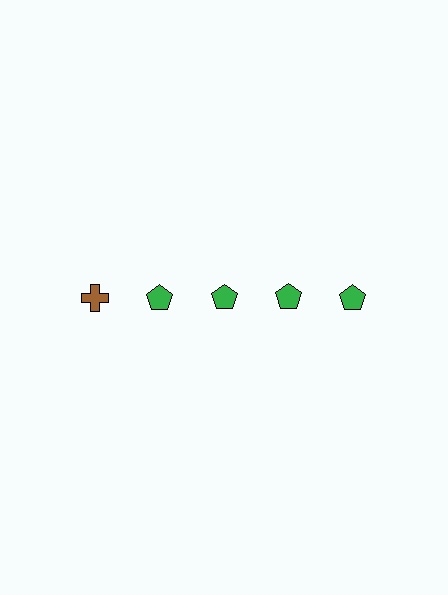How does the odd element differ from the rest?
It differs in both color (brown instead of green) and shape (cross instead of pentagon).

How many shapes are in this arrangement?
There are 5 shapes arranged in a grid pattern.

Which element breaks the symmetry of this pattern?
The brown cross in the top row, leftmost column breaks the symmetry. All other shapes are green pentagons.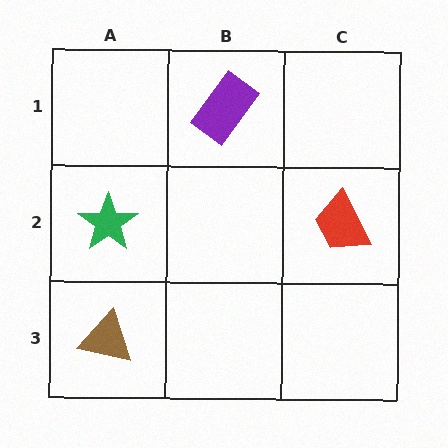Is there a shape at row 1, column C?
No, that cell is empty.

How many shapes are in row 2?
2 shapes.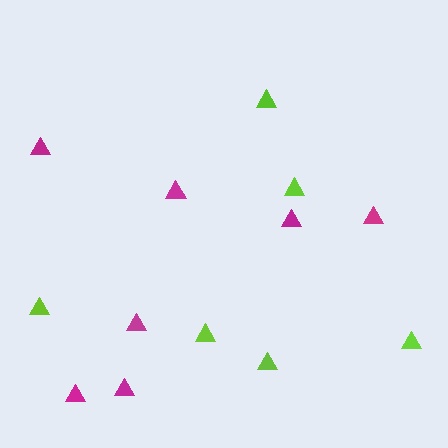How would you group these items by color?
There are 2 groups: one group of lime triangles (6) and one group of magenta triangles (7).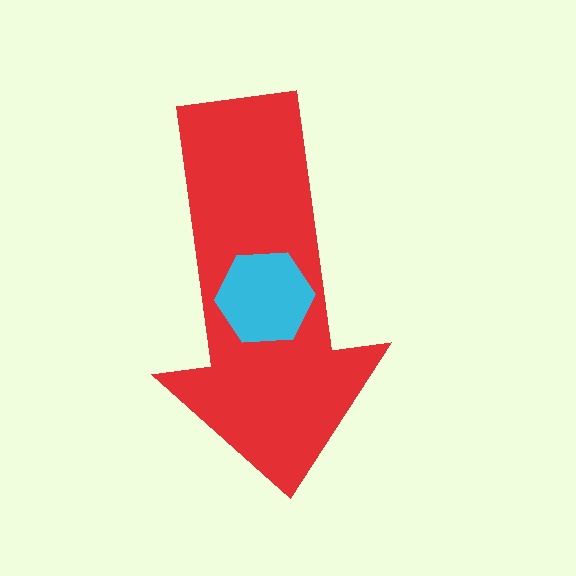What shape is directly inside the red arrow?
The cyan hexagon.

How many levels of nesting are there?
2.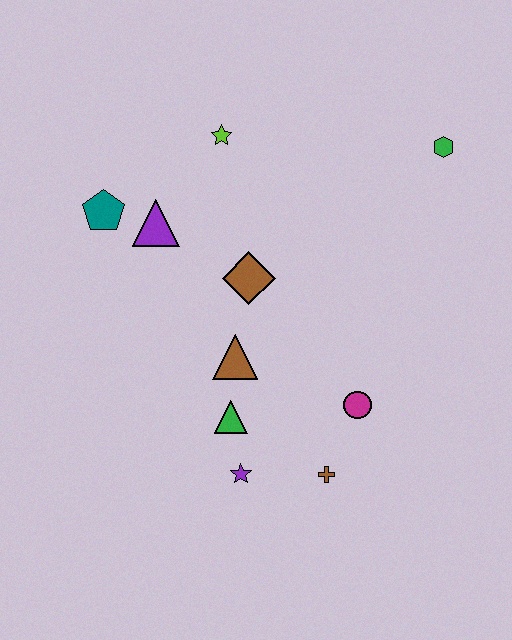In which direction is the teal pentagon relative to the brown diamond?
The teal pentagon is to the left of the brown diamond.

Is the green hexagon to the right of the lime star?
Yes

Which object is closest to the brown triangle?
The green triangle is closest to the brown triangle.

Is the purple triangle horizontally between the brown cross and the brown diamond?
No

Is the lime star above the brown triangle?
Yes